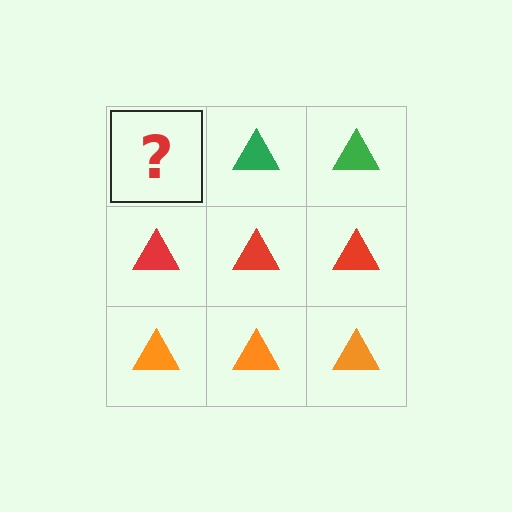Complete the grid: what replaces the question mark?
The question mark should be replaced with a green triangle.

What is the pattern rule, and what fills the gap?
The rule is that each row has a consistent color. The gap should be filled with a green triangle.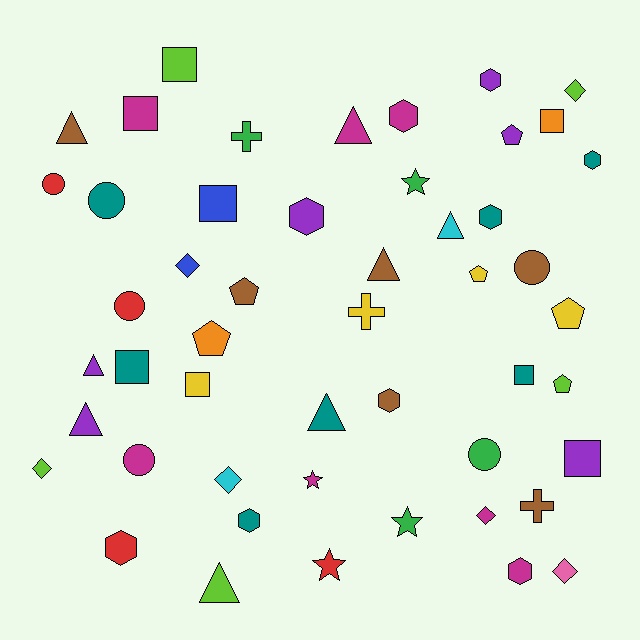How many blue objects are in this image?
There are 2 blue objects.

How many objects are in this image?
There are 50 objects.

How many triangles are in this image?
There are 8 triangles.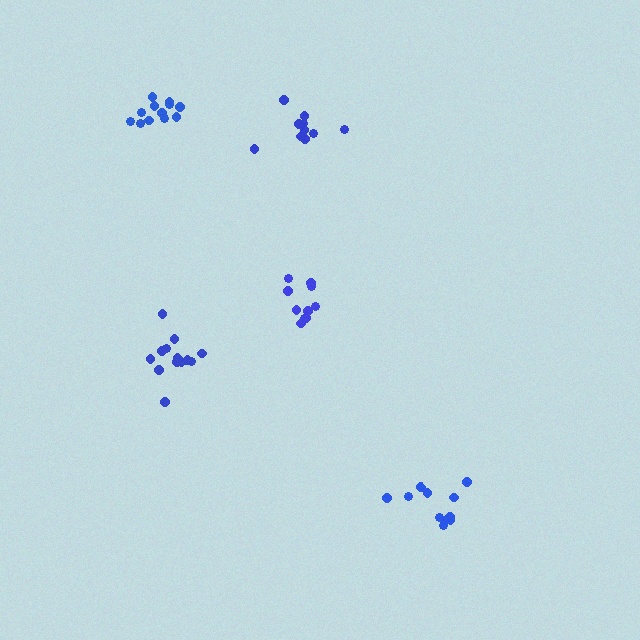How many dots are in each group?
Group 1: 10 dots, Group 2: 10 dots, Group 3: 11 dots, Group 4: 12 dots, Group 5: 14 dots (57 total).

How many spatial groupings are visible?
There are 5 spatial groupings.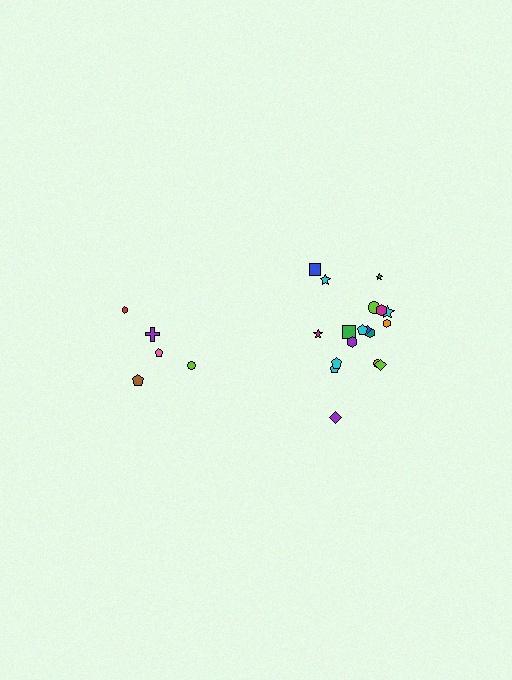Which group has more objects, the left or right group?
The right group.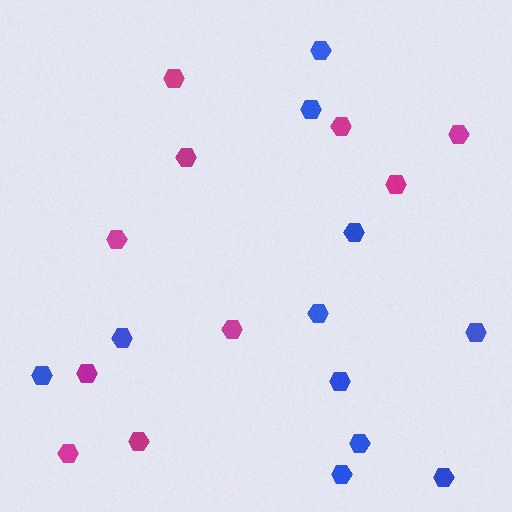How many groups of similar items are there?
There are 2 groups: one group of magenta hexagons (10) and one group of blue hexagons (11).